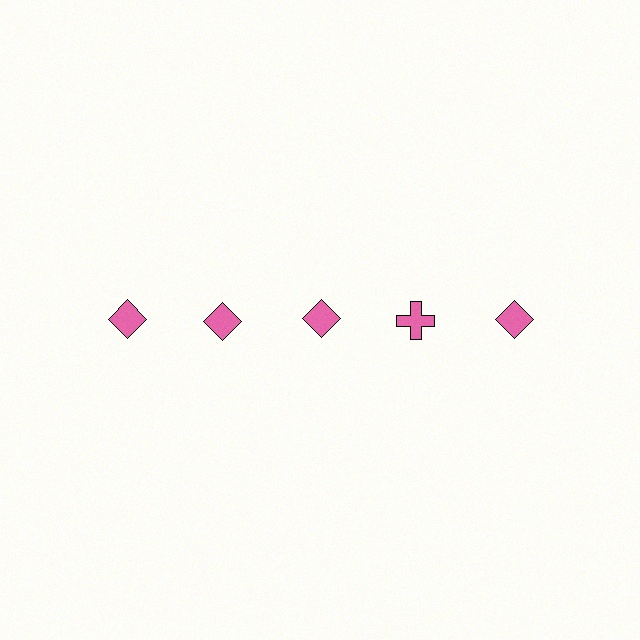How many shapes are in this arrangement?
There are 5 shapes arranged in a grid pattern.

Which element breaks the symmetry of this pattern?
The pink cross in the top row, second from right column breaks the symmetry. All other shapes are pink diamonds.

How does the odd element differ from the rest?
It has a different shape: cross instead of diamond.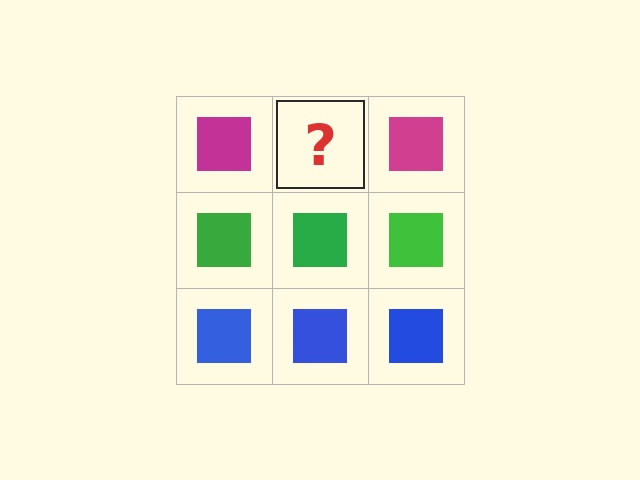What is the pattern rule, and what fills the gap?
The rule is that each row has a consistent color. The gap should be filled with a magenta square.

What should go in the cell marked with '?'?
The missing cell should contain a magenta square.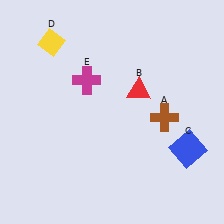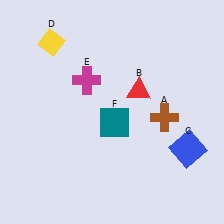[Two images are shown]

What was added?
A teal square (F) was added in Image 2.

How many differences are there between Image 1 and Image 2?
There is 1 difference between the two images.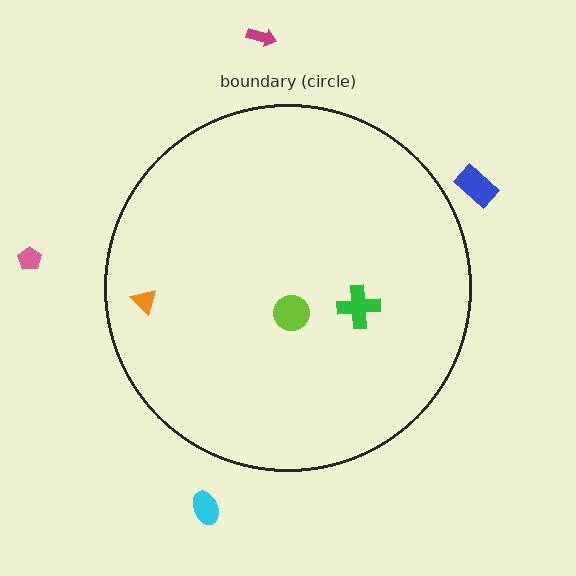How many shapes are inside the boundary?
3 inside, 4 outside.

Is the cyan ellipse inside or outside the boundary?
Outside.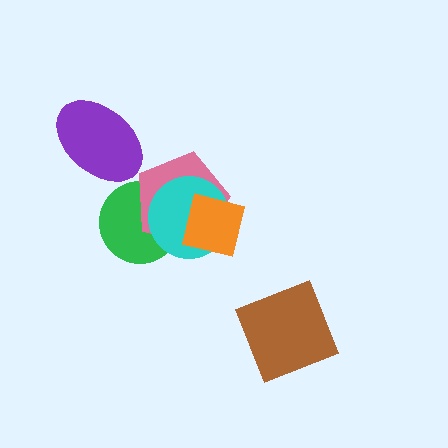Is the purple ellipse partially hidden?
No, no other shape covers it.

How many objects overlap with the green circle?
2 objects overlap with the green circle.